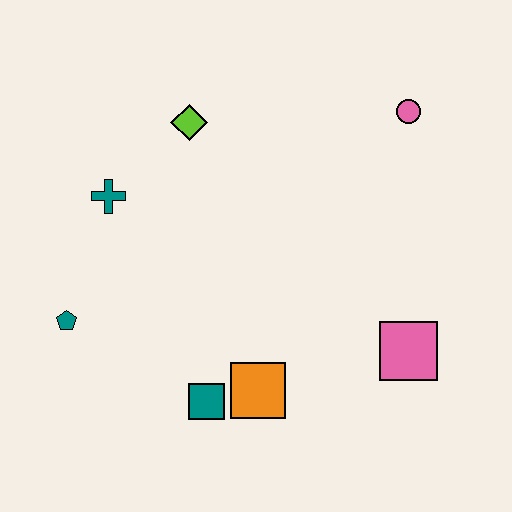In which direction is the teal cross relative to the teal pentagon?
The teal cross is above the teal pentagon.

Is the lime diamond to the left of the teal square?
Yes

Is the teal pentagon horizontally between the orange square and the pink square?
No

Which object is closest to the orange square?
The teal square is closest to the orange square.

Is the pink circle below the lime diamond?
No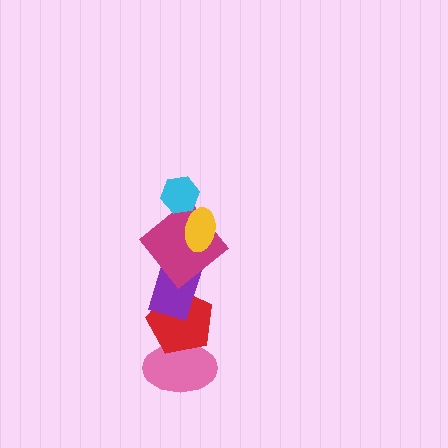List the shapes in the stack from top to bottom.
From top to bottom: the cyan hexagon, the yellow ellipse, the magenta diamond, the purple rectangle, the red pentagon, the pink ellipse.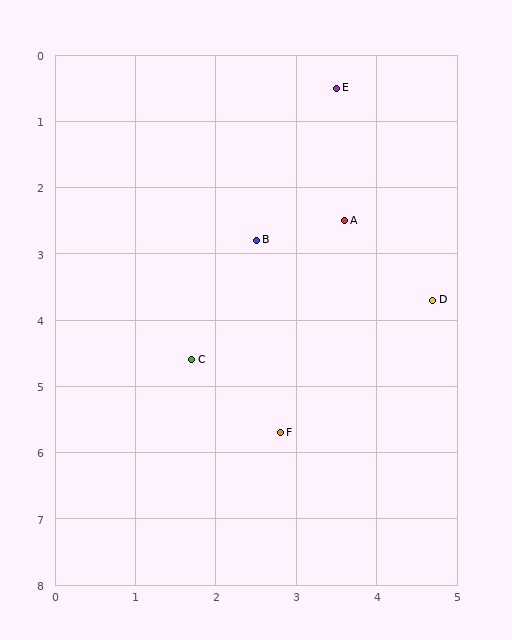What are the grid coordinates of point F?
Point F is at approximately (2.8, 5.7).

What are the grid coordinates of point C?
Point C is at approximately (1.7, 4.6).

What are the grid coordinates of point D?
Point D is at approximately (4.7, 3.7).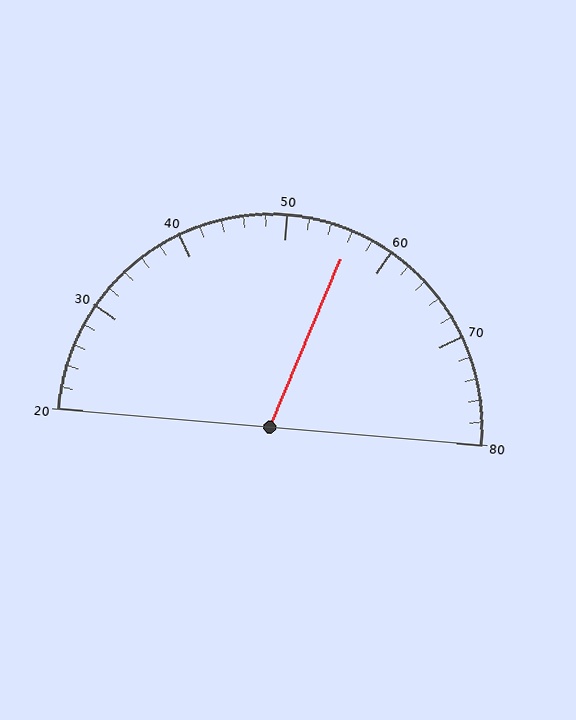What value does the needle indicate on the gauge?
The needle indicates approximately 56.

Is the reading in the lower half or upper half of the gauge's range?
The reading is in the upper half of the range (20 to 80).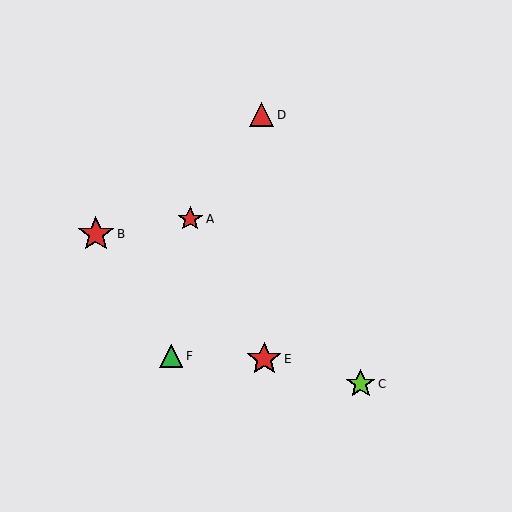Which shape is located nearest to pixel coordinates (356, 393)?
The lime star (labeled C) at (361, 384) is nearest to that location.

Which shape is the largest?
The red star (labeled B) is the largest.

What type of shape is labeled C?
Shape C is a lime star.